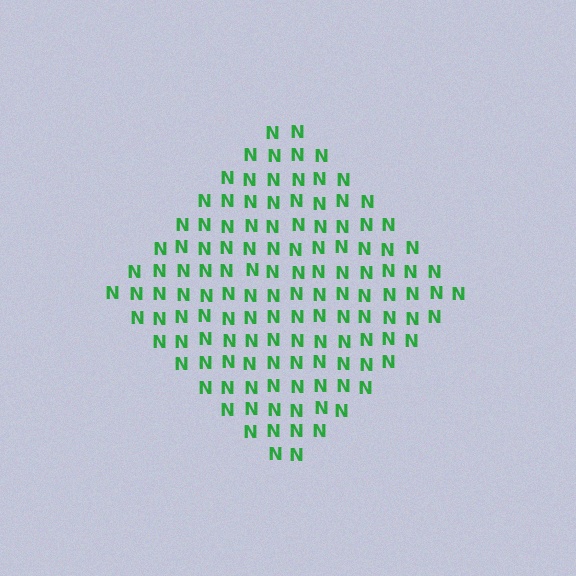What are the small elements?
The small elements are letter N's.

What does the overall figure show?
The overall figure shows a diamond.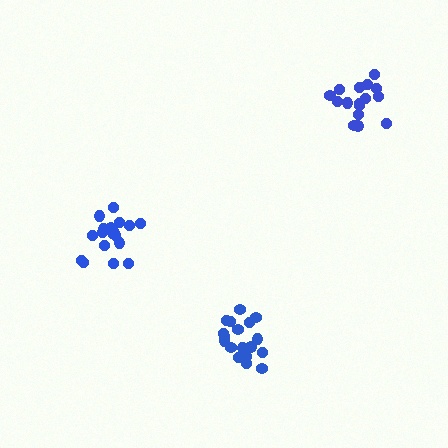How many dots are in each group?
Group 1: 18 dots, Group 2: 18 dots, Group 3: 16 dots (52 total).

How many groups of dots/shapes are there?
There are 3 groups.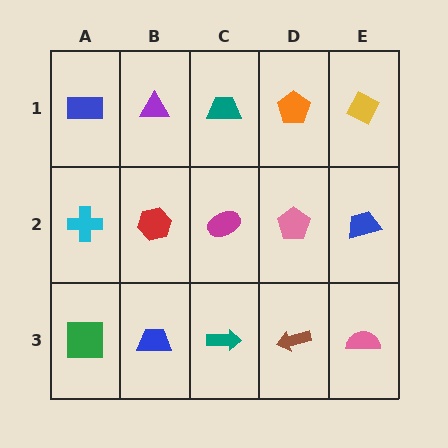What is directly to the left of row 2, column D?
A magenta ellipse.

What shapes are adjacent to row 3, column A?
A cyan cross (row 2, column A), a blue trapezoid (row 3, column B).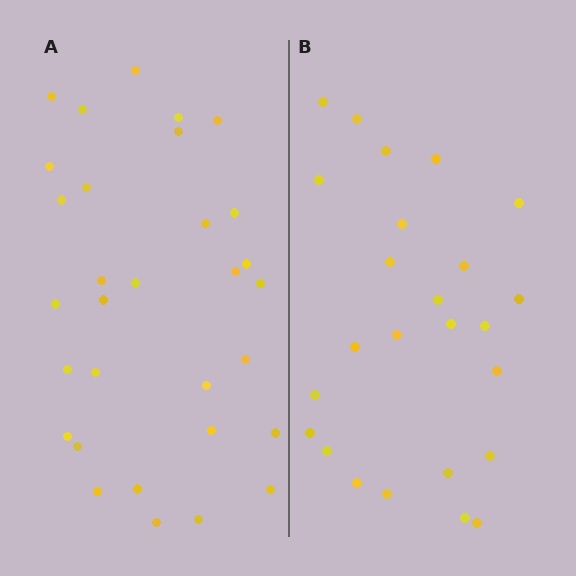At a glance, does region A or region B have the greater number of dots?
Region A (the left region) has more dots.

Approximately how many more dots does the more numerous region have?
Region A has about 6 more dots than region B.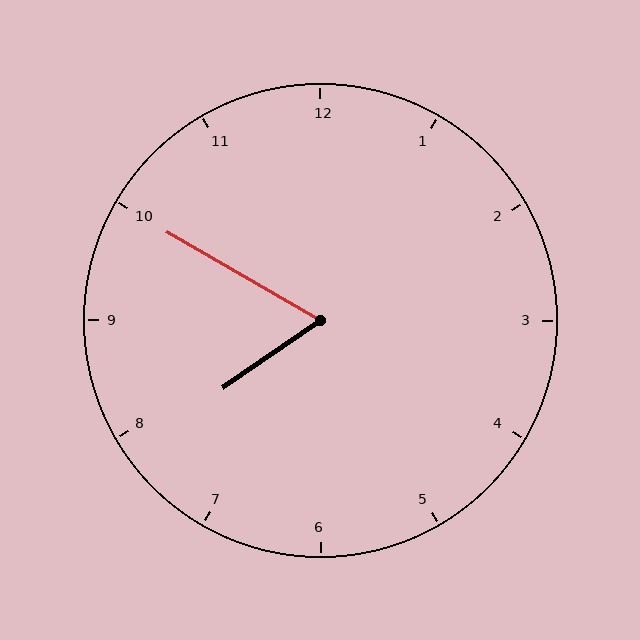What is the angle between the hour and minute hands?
Approximately 65 degrees.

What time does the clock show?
7:50.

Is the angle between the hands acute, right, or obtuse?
It is acute.